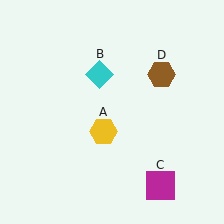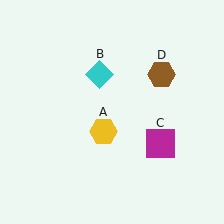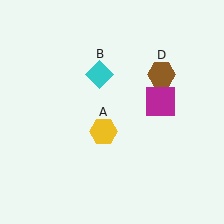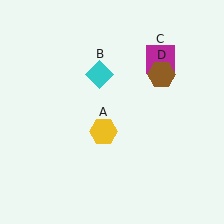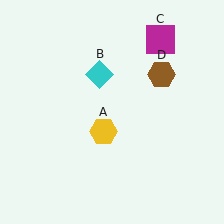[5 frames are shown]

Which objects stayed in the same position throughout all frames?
Yellow hexagon (object A) and cyan diamond (object B) and brown hexagon (object D) remained stationary.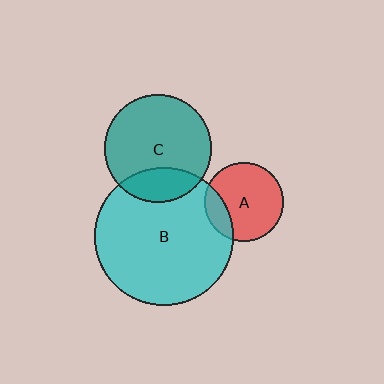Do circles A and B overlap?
Yes.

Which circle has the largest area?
Circle B (cyan).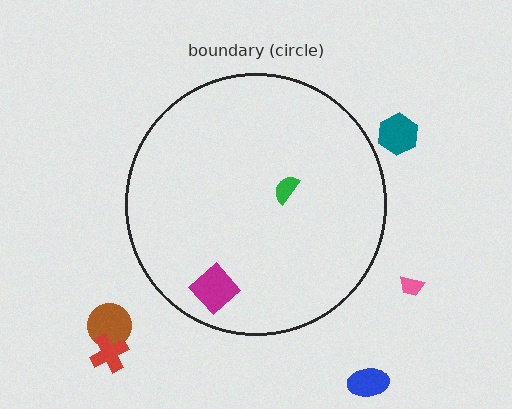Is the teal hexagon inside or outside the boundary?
Outside.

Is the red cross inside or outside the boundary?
Outside.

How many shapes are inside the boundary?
2 inside, 5 outside.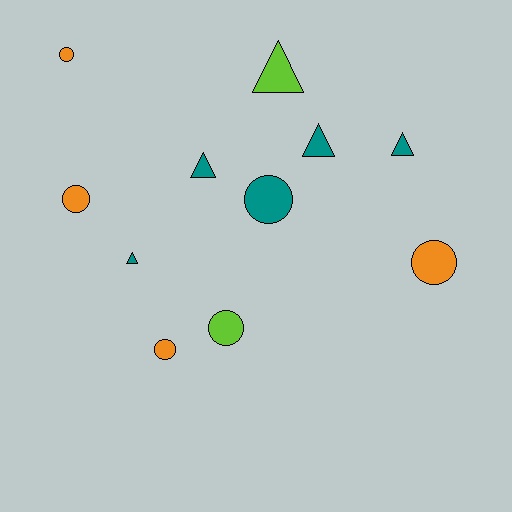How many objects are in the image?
There are 11 objects.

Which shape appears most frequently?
Circle, with 6 objects.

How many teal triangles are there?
There are 4 teal triangles.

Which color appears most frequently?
Teal, with 5 objects.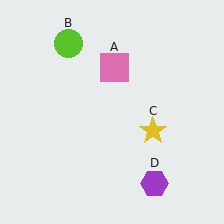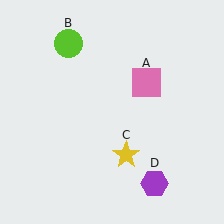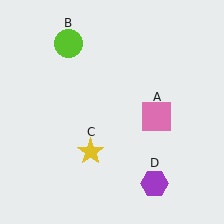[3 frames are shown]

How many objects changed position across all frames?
2 objects changed position: pink square (object A), yellow star (object C).